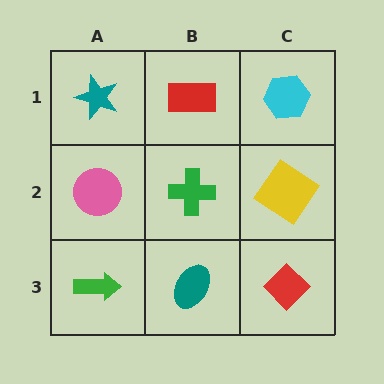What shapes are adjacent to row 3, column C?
A yellow diamond (row 2, column C), a teal ellipse (row 3, column B).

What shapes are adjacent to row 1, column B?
A green cross (row 2, column B), a teal star (row 1, column A), a cyan hexagon (row 1, column C).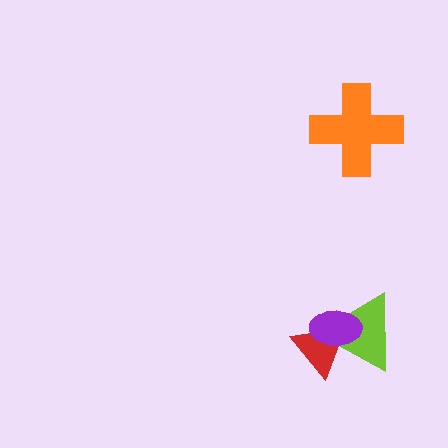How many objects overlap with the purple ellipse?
2 objects overlap with the purple ellipse.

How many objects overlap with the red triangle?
2 objects overlap with the red triangle.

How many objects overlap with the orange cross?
0 objects overlap with the orange cross.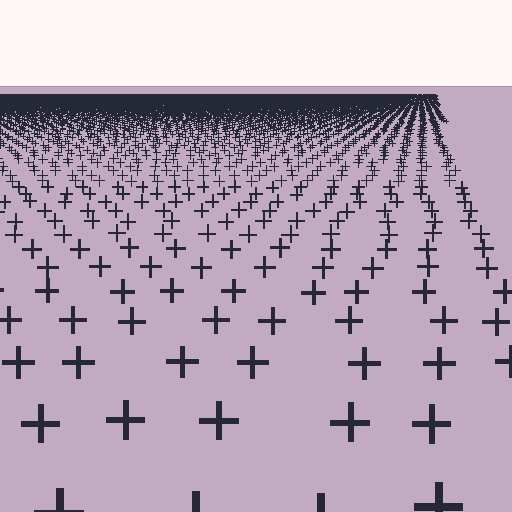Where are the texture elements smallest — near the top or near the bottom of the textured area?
Near the top.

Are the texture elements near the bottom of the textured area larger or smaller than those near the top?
Larger. Near the bottom, elements are closer to the viewer and appear at a bigger on-screen size.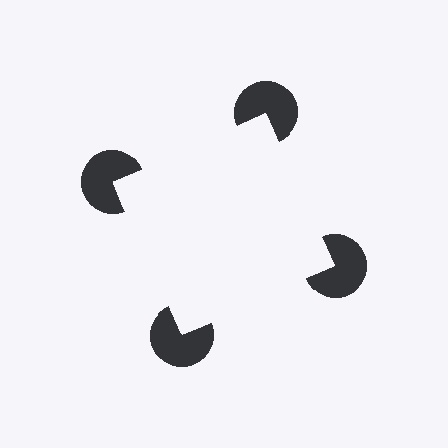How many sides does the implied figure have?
4 sides.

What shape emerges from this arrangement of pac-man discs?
An illusory square — its edges are inferred from the aligned wedge cuts in the pac-man discs, not physically drawn.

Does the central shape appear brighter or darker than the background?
It typically appears slightly brighter than the background, even though no actual brightness change is drawn.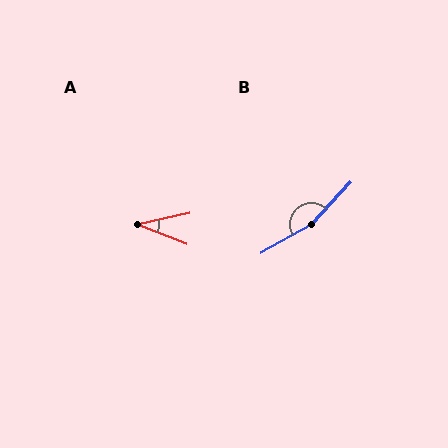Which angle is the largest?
B, at approximately 163 degrees.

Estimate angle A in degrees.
Approximately 34 degrees.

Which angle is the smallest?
A, at approximately 34 degrees.